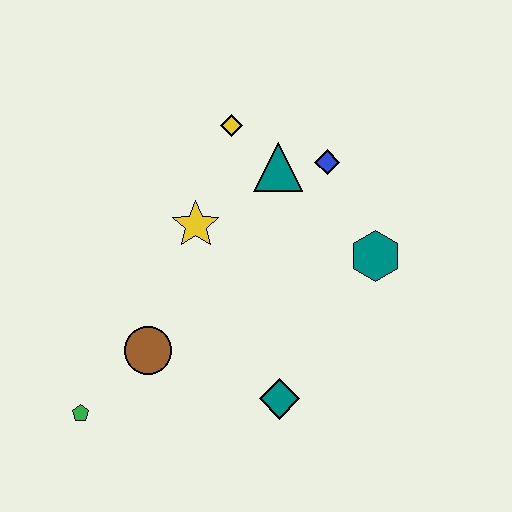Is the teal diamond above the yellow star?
No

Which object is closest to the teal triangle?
The blue diamond is closest to the teal triangle.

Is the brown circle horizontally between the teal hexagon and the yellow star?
No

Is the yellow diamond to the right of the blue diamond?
No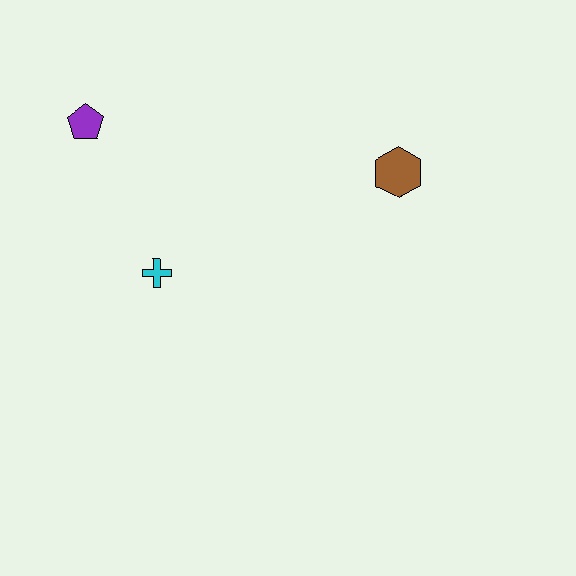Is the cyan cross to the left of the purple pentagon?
No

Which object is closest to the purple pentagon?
The cyan cross is closest to the purple pentagon.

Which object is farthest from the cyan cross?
The brown hexagon is farthest from the cyan cross.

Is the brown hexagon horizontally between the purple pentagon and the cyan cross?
No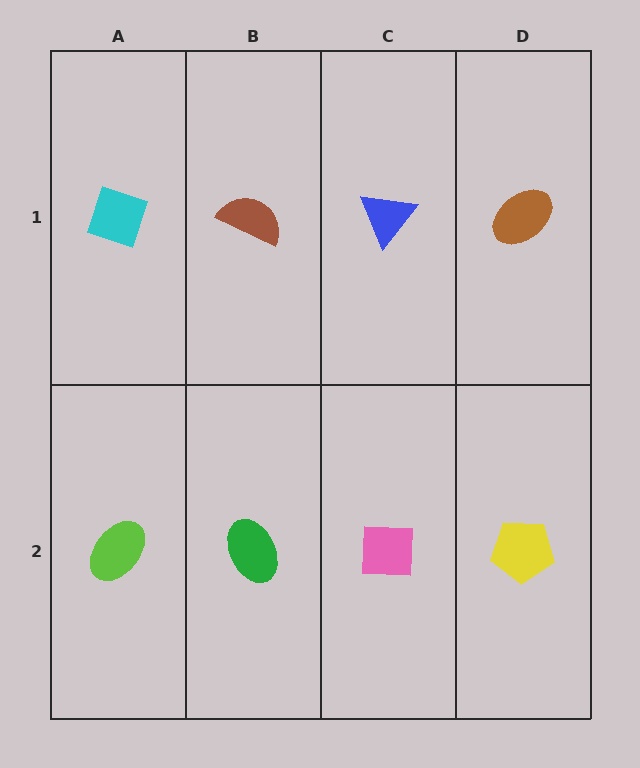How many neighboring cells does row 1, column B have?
3.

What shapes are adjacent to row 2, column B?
A brown semicircle (row 1, column B), a lime ellipse (row 2, column A), a pink square (row 2, column C).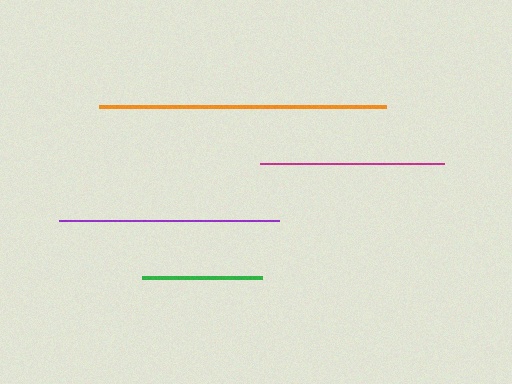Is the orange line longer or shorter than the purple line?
The orange line is longer than the purple line.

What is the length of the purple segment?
The purple segment is approximately 220 pixels long.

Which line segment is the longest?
The orange line is the longest at approximately 286 pixels.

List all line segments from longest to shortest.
From longest to shortest: orange, purple, magenta, green.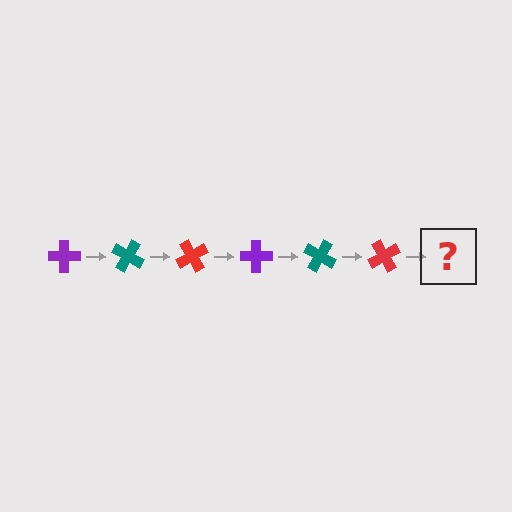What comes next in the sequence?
The next element should be a purple cross, rotated 180 degrees from the start.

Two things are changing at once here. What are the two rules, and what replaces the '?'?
The two rules are that it rotates 30 degrees each step and the color cycles through purple, teal, and red. The '?' should be a purple cross, rotated 180 degrees from the start.